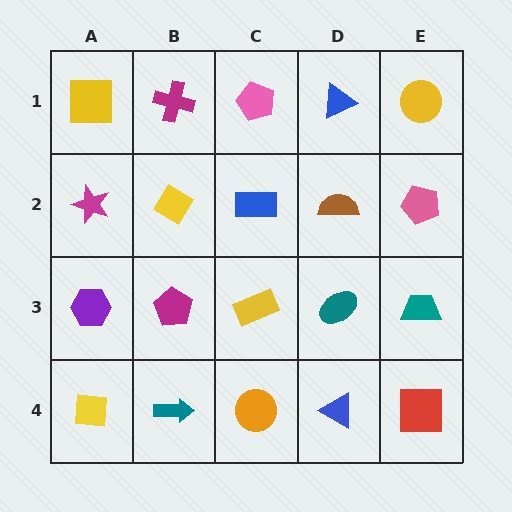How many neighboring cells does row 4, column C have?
3.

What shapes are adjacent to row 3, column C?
A blue rectangle (row 2, column C), an orange circle (row 4, column C), a magenta pentagon (row 3, column B), a teal ellipse (row 3, column D).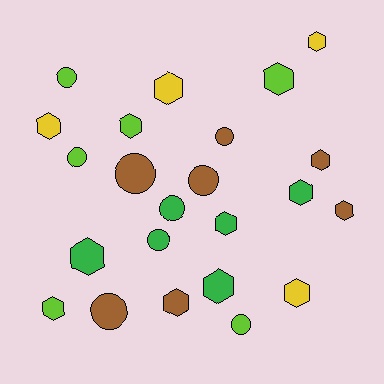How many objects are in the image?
There are 23 objects.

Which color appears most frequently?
Brown, with 7 objects.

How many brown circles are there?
There are 4 brown circles.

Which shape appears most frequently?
Hexagon, with 14 objects.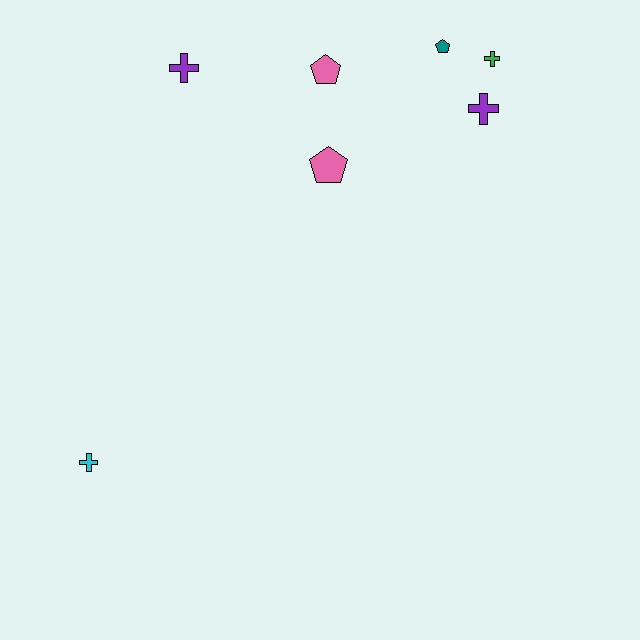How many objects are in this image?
There are 7 objects.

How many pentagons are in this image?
There are 3 pentagons.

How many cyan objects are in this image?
There is 1 cyan object.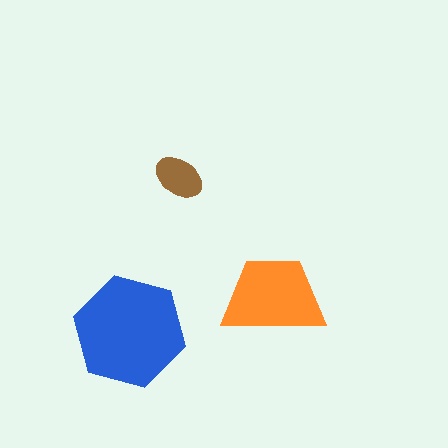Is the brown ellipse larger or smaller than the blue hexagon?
Smaller.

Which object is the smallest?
The brown ellipse.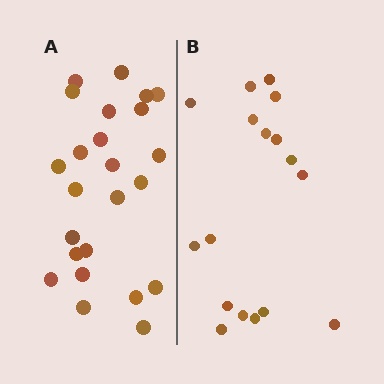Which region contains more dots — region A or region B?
Region A (the left region) has more dots.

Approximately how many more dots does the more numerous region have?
Region A has roughly 8 or so more dots than region B.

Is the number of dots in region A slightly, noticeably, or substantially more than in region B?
Region A has noticeably more, but not dramatically so. The ratio is roughly 1.4 to 1.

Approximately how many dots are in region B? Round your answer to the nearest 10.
About 20 dots. (The exact count is 17, which rounds to 20.)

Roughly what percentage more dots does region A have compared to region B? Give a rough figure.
About 40% more.